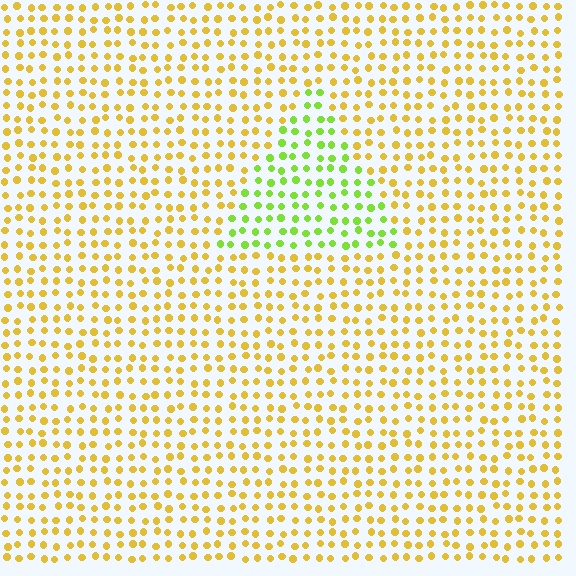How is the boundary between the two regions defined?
The boundary is defined purely by a slight shift in hue (about 47 degrees). Spacing, size, and orientation are identical on both sides.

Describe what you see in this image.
The image is filled with small yellow elements in a uniform arrangement. A triangle-shaped region is visible where the elements are tinted to a slightly different hue, forming a subtle color boundary.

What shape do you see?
I see a triangle.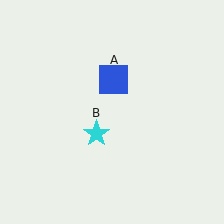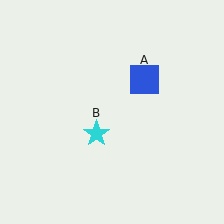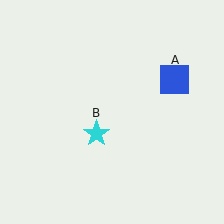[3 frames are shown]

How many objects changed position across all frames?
1 object changed position: blue square (object A).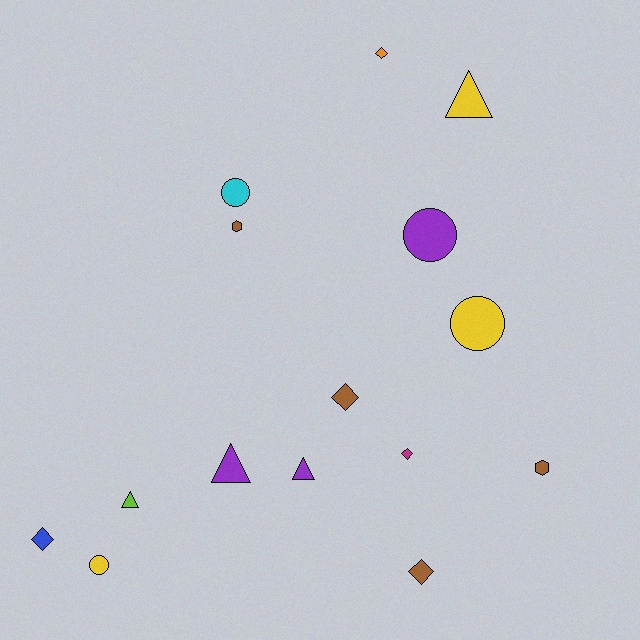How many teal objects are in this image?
There are no teal objects.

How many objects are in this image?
There are 15 objects.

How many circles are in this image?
There are 4 circles.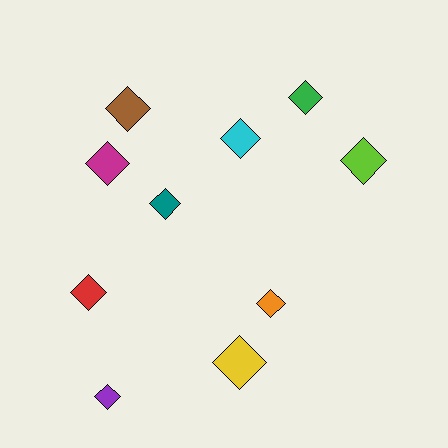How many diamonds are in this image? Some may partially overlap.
There are 10 diamonds.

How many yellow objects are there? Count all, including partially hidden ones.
There is 1 yellow object.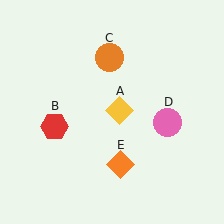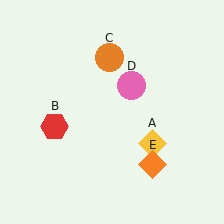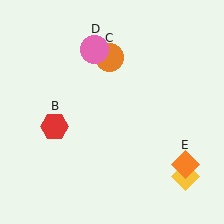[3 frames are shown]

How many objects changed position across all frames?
3 objects changed position: yellow diamond (object A), pink circle (object D), orange diamond (object E).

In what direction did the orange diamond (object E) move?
The orange diamond (object E) moved right.